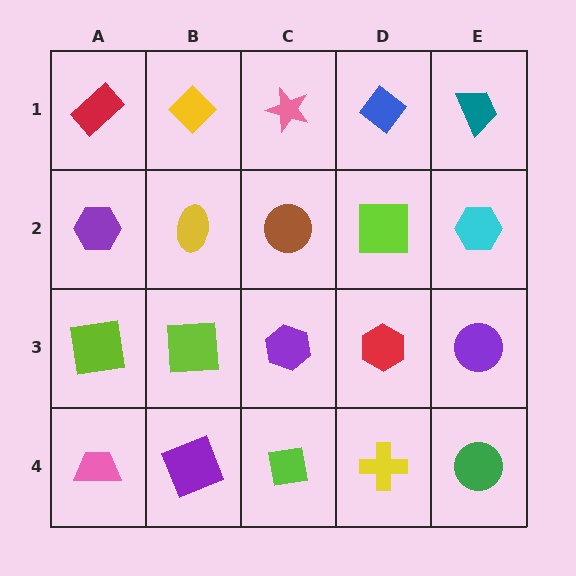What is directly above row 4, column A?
A lime square.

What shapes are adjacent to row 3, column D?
A lime square (row 2, column D), a yellow cross (row 4, column D), a purple hexagon (row 3, column C), a purple circle (row 3, column E).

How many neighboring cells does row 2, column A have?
3.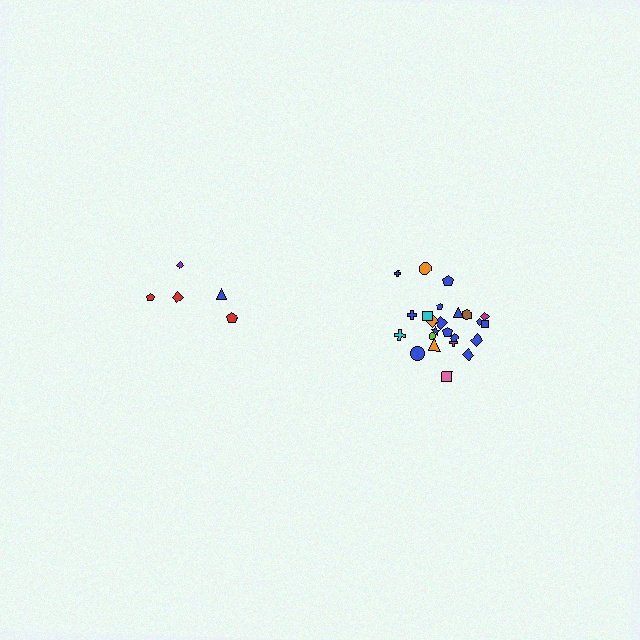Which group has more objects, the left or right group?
The right group.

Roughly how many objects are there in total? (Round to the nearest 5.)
Roughly 30 objects in total.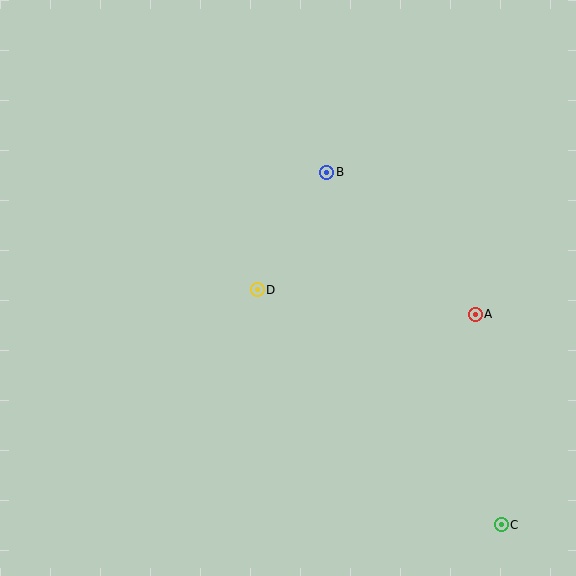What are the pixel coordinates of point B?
Point B is at (327, 172).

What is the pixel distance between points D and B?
The distance between D and B is 137 pixels.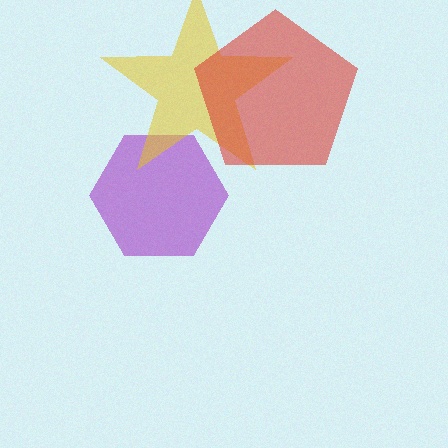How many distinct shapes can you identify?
There are 3 distinct shapes: a purple hexagon, a yellow star, a red pentagon.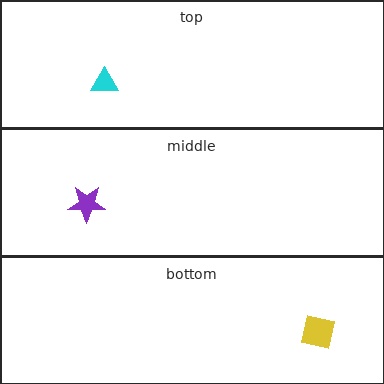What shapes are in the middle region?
The purple star.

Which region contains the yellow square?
The bottom region.